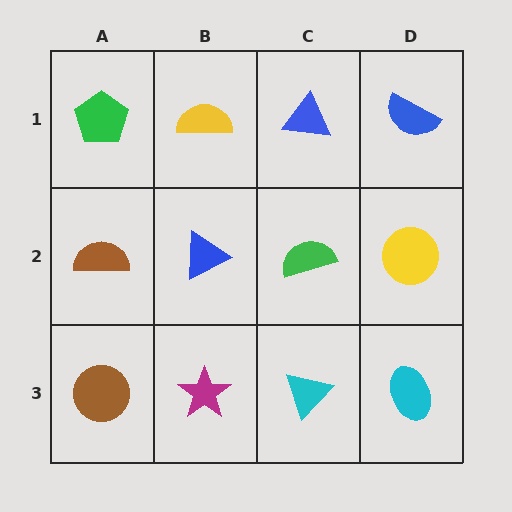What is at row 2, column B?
A blue triangle.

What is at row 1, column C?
A blue triangle.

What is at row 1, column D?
A blue semicircle.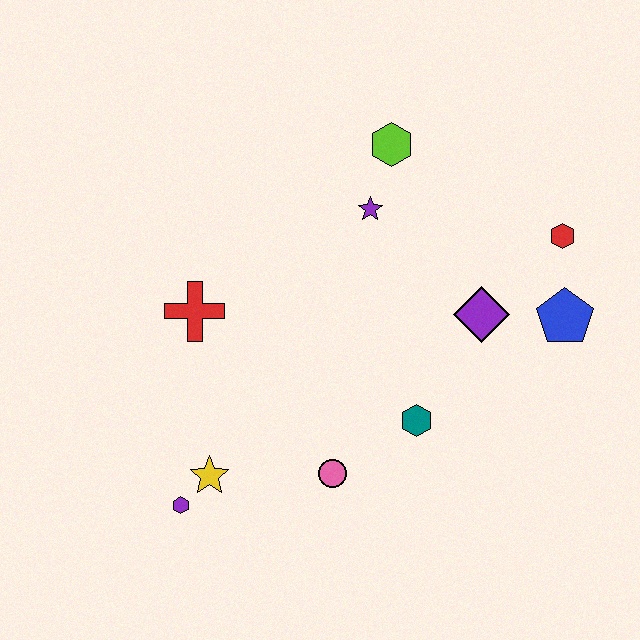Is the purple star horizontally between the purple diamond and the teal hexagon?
No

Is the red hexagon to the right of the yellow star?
Yes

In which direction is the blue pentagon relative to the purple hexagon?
The blue pentagon is to the right of the purple hexagon.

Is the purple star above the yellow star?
Yes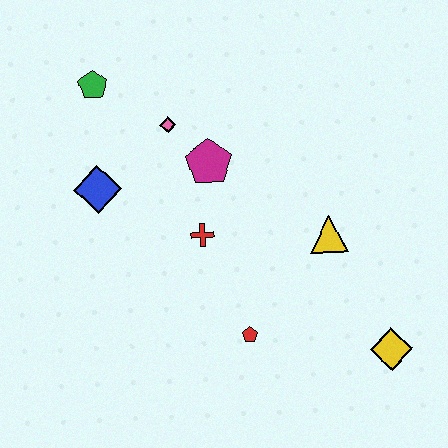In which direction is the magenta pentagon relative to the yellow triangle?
The magenta pentagon is to the left of the yellow triangle.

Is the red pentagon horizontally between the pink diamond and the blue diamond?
No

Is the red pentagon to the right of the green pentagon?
Yes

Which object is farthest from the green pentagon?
The yellow diamond is farthest from the green pentagon.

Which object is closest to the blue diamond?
The pink diamond is closest to the blue diamond.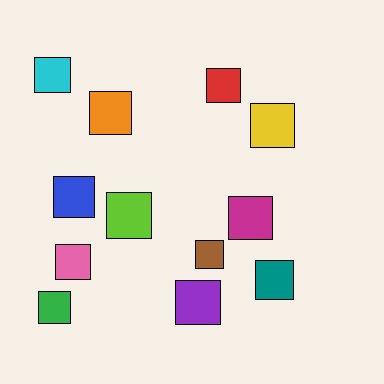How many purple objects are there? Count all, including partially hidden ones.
There is 1 purple object.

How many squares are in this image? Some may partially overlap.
There are 12 squares.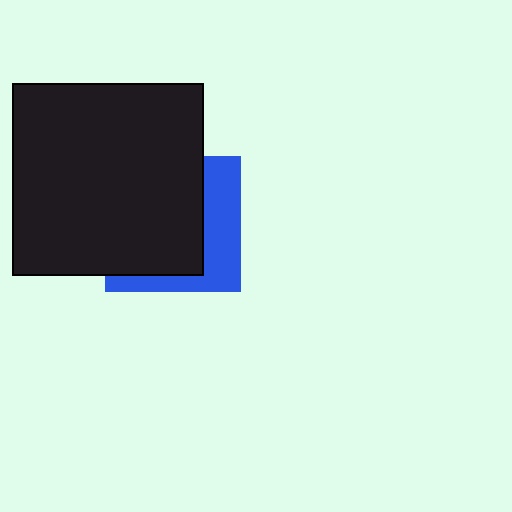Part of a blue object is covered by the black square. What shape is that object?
It is a square.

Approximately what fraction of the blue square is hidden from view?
Roughly 64% of the blue square is hidden behind the black square.